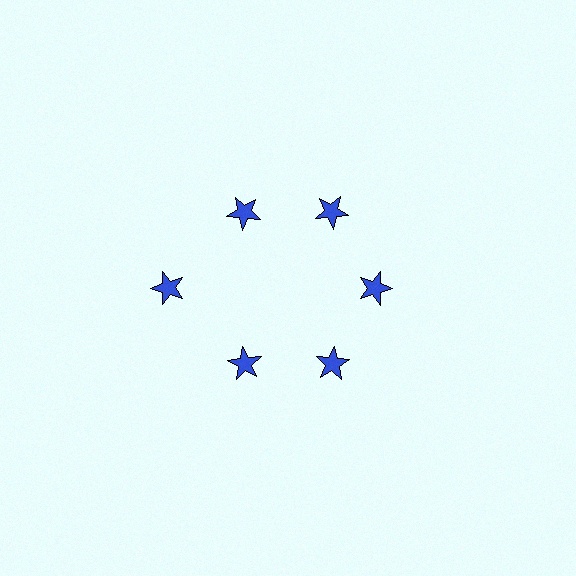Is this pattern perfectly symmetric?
No. The 6 blue stars are arranged in a ring, but one element near the 9 o'clock position is pushed outward from the center, breaking the 6-fold rotational symmetry.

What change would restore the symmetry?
The symmetry would be restored by moving it inward, back onto the ring so that all 6 stars sit at equal angles and equal distance from the center.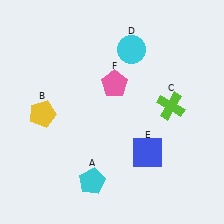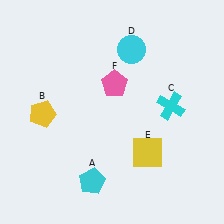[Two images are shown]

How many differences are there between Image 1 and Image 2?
There are 2 differences between the two images.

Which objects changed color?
C changed from lime to cyan. E changed from blue to yellow.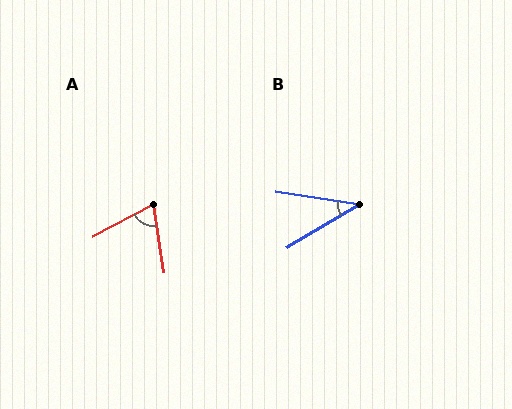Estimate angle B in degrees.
Approximately 40 degrees.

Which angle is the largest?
A, at approximately 72 degrees.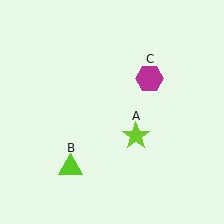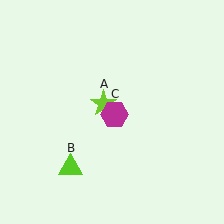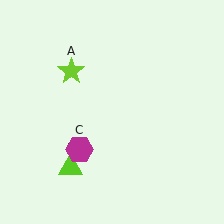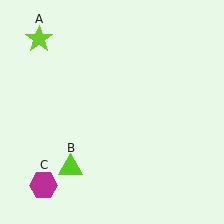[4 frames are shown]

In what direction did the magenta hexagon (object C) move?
The magenta hexagon (object C) moved down and to the left.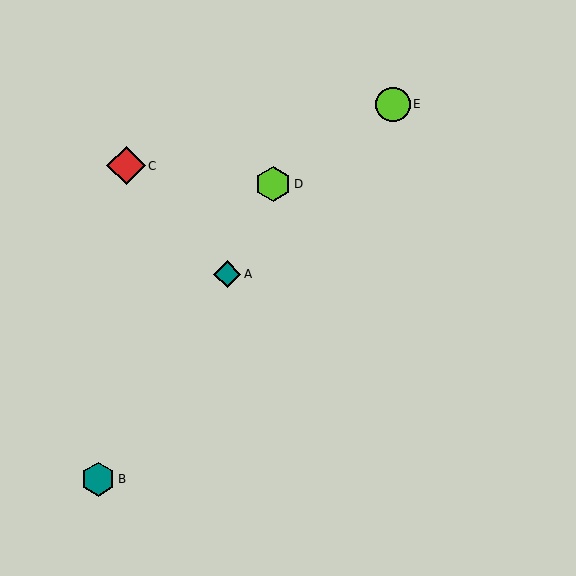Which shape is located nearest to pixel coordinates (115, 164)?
The red diamond (labeled C) at (126, 166) is nearest to that location.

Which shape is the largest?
The red diamond (labeled C) is the largest.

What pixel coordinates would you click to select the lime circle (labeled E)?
Click at (393, 104) to select the lime circle E.